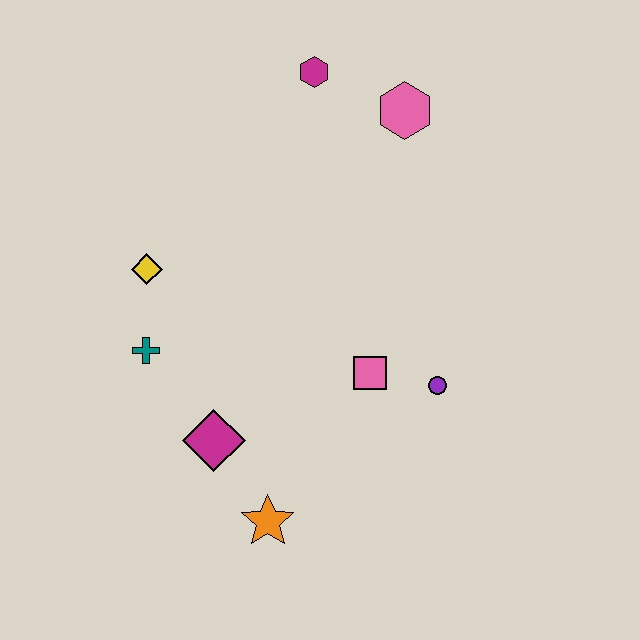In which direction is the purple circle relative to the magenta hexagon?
The purple circle is below the magenta hexagon.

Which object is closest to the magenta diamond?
The orange star is closest to the magenta diamond.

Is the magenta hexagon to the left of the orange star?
No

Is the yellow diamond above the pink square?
Yes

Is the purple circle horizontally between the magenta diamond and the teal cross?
No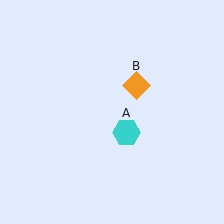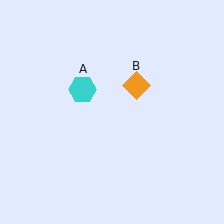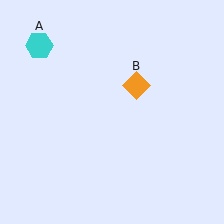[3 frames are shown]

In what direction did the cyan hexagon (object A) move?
The cyan hexagon (object A) moved up and to the left.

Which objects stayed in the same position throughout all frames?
Orange diamond (object B) remained stationary.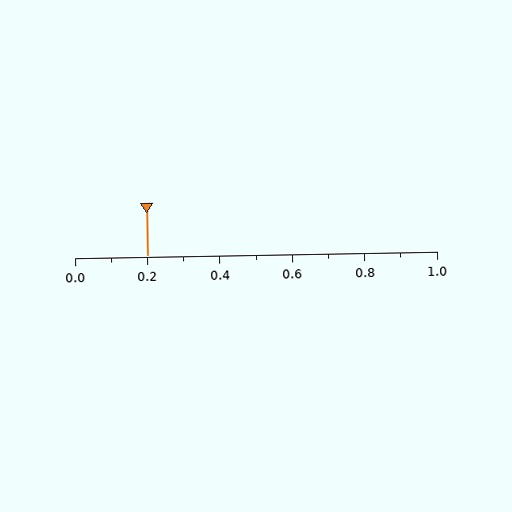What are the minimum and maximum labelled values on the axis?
The axis runs from 0.0 to 1.0.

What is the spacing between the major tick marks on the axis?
The major ticks are spaced 0.2 apart.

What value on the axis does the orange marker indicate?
The marker indicates approximately 0.2.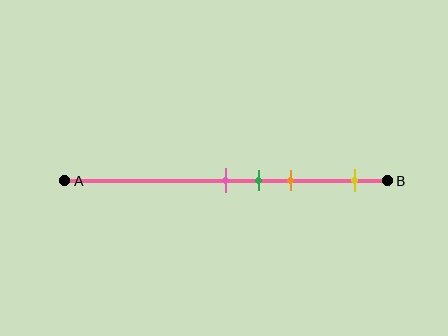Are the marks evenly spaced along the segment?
No, the marks are not evenly spaced.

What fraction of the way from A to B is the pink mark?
The pink mark is approximately 50% (0.5) of the way from A to B.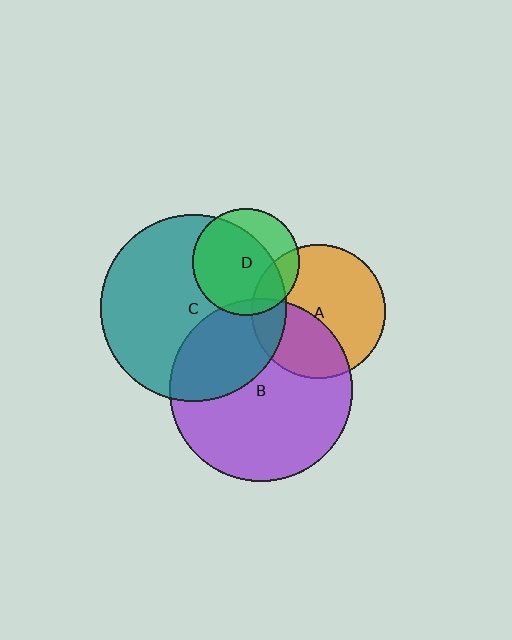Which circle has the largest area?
Circle C (teal).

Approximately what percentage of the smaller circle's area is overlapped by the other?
Approximately 15%.